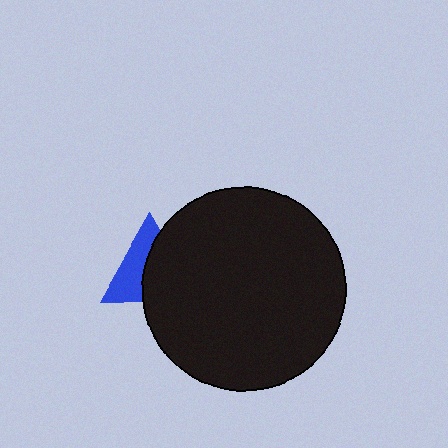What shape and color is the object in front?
The object in front is a black circle.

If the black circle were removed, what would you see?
You would see the complete blue triangle.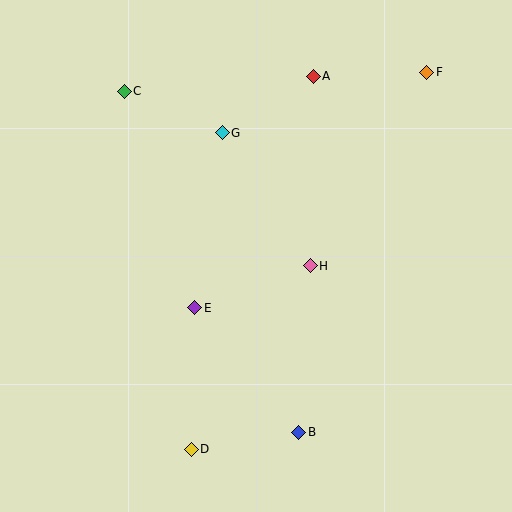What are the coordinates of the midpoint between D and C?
The midpoint between D and C is at (158, 270).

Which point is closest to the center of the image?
Point H at (310, 266) is closest to the center.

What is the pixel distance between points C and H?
The distance between C and H is 255 pixels.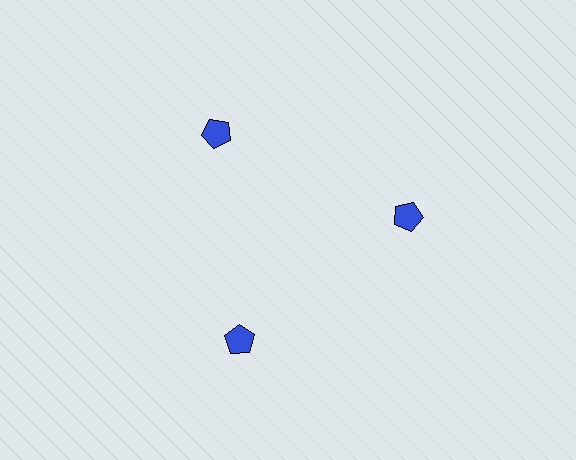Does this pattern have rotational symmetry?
Yes, this pattern has 3-fold rotational symmetry. It looks the same after rotating 120 degrees around the center.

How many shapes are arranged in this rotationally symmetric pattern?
There are 3 shapes, arranged in 3 groups of 1.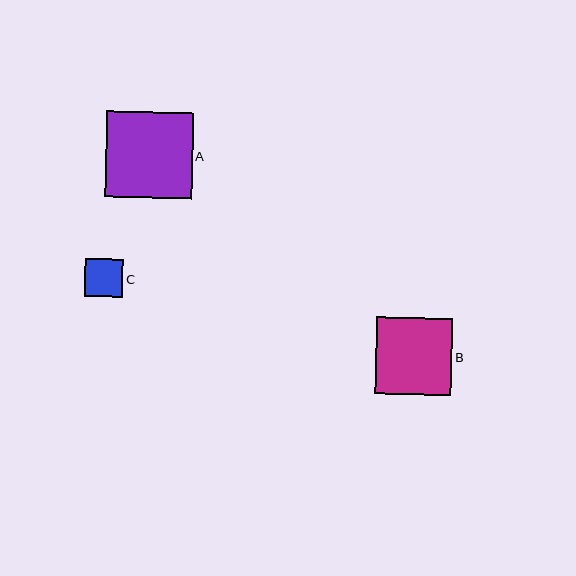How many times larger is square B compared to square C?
Square B is approximately 2.0 times the size of square C.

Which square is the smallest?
Square C is the smallest with a size of approximately 38 pixels.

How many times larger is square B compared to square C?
Square B is approximately 2.0 times the size of square C.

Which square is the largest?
Square A is the largest with a size of approximately 86 pixels.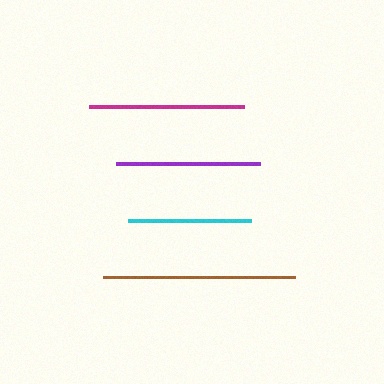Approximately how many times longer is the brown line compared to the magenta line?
The brown line is approximately 1.2 times the length of the magenta line.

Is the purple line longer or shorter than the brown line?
The brown line is longer than the purple line.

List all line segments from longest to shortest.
From longest to shortest: brown, magenta, purple, cyan.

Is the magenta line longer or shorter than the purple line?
The magenta line is longer than the purple line.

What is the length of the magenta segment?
The magenta segment is approximately 155 pixels long.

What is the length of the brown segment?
The brown segment is approximately 192 pixels long.